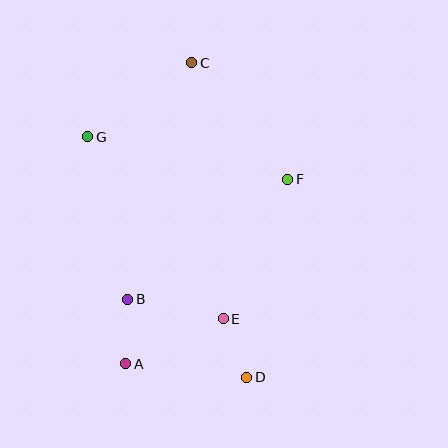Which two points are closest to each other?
Points D and E are closest to each other.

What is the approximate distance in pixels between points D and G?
The distance between D and G is approximately 289 pixels.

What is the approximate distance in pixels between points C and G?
The distance between C and G is approximately 128 pixels.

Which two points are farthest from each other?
Points C and D are farthest from each other.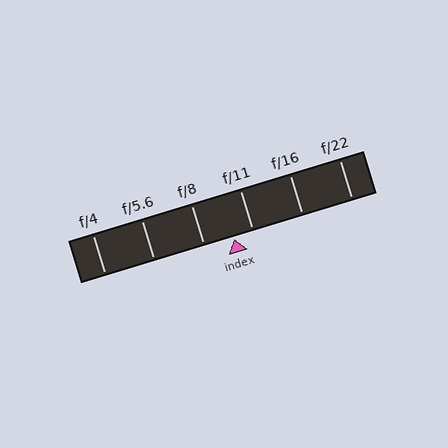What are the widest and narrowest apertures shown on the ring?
The widest aperture shown is f/4 and the narrowest is f/22.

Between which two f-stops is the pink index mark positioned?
The index mark is between f/8 and f/11.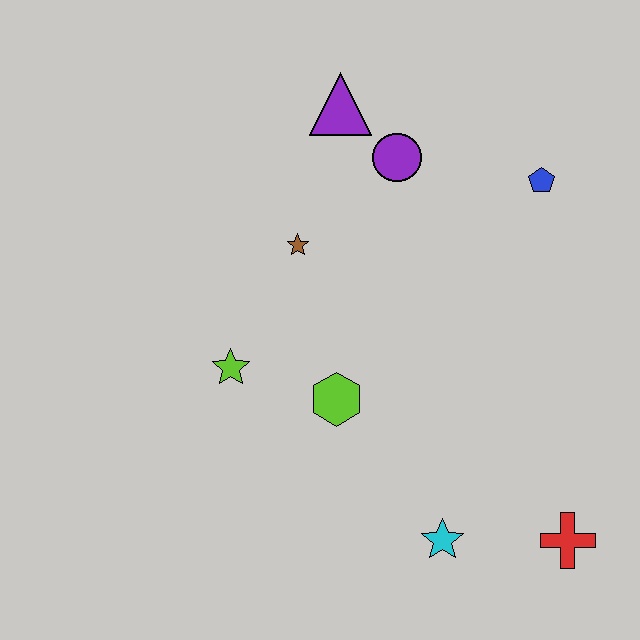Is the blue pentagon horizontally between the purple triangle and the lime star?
No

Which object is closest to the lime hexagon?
The lime star is closest to the lime hexagon.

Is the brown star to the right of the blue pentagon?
No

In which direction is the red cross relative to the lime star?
The red cross is to the right of the lime star.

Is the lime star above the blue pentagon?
No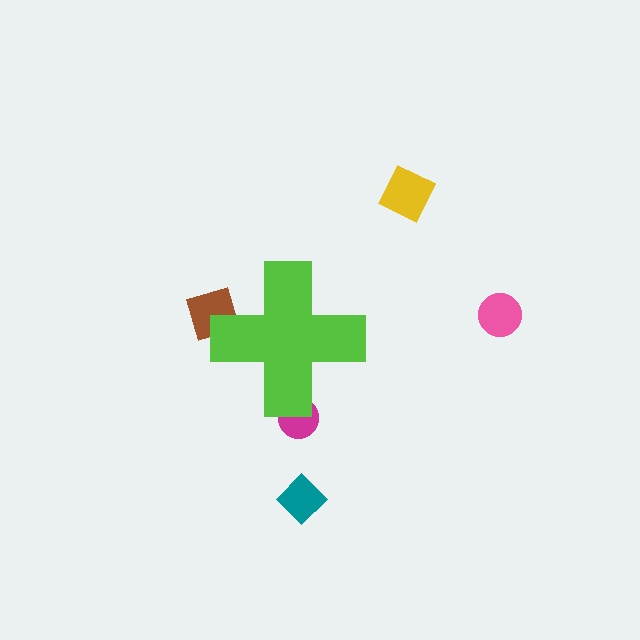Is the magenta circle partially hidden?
Yes, the magenta circle is partially hidden behind the lime cross.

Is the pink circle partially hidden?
No, the pink circle is fully visible.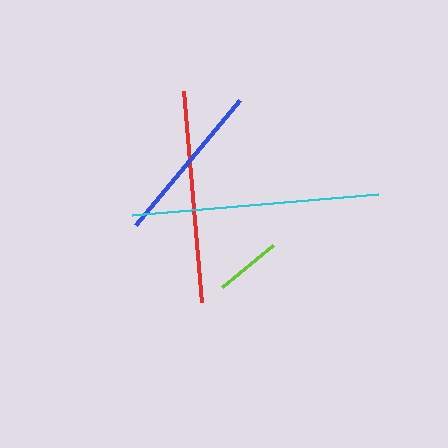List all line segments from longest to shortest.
From longest to shortest: cyan, red, blue, lime.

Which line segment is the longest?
The cyan line is the longest at approximately 247 pixels.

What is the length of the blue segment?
The blue segment is approximately 162 pixels long.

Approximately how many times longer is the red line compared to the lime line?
The red line is approximately 3.2 times the length of the lime line.